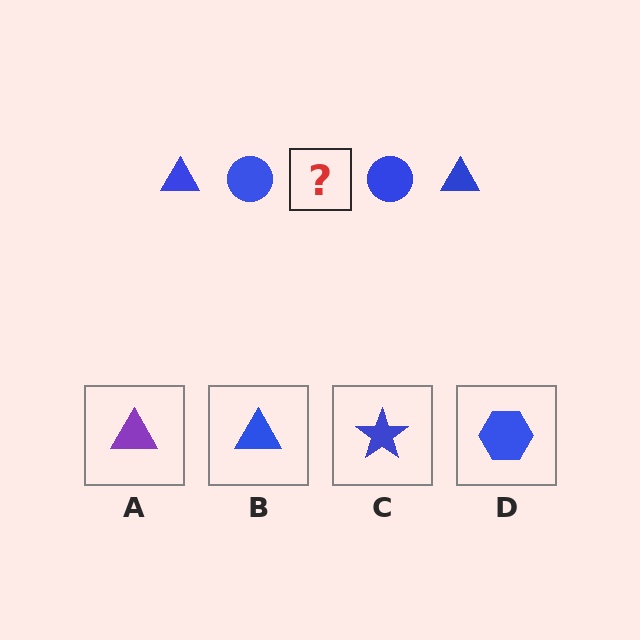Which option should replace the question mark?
Option B.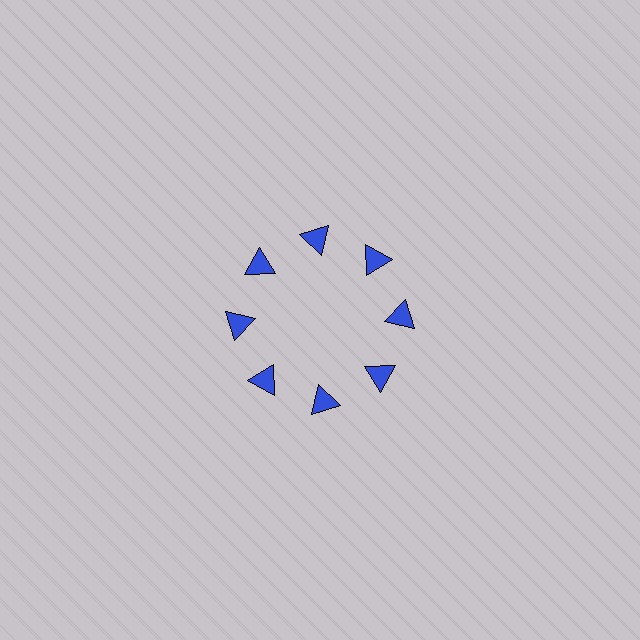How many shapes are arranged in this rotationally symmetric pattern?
There are 8 shapes, arranged in 8 groups of 1.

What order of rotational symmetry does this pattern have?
This pattern has 8-fold rotational symmetry.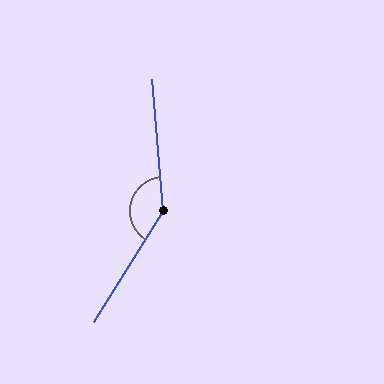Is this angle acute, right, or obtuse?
It is obtuse.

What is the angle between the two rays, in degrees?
Approximately 142 degrees.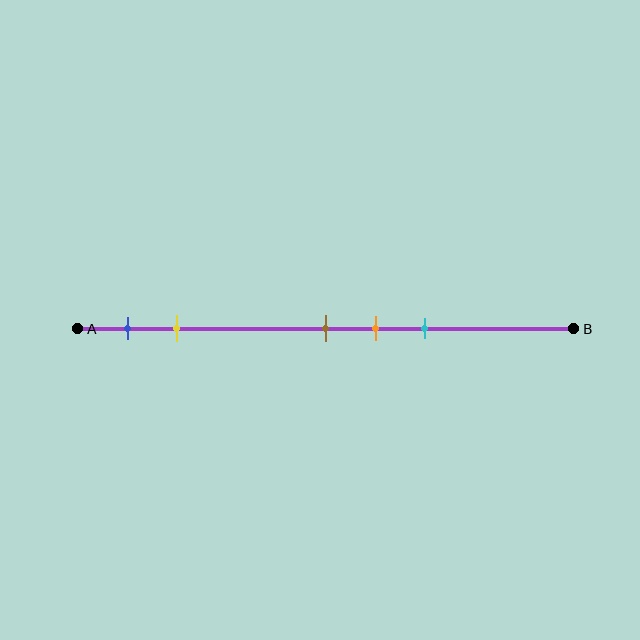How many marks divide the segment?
There are 5 marks dividing the segment.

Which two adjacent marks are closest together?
The brown and orange marks are the closest adjacent pair.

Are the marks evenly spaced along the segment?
No, the marks are not evenly spaced.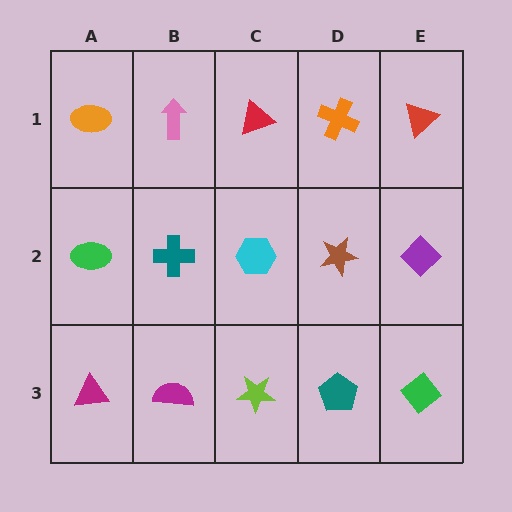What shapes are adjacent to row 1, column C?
A cyan hexagon (row 2, column C), a pink arrow (row 1, column B), an orange cross (row 1, column D).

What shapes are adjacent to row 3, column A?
A green ellipse (row 2, column A), a magenta semicircle (row 3, column B).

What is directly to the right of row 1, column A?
A pink arrow.